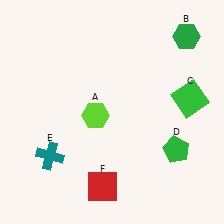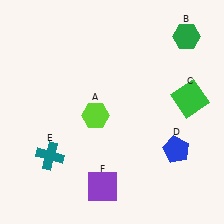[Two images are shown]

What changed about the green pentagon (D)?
In Image 1, D is green. In Image 2, it changed to blue.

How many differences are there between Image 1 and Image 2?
There are 2 differences between the two images.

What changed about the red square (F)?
In Image 1, F is red. In Image 2, it changed to purple.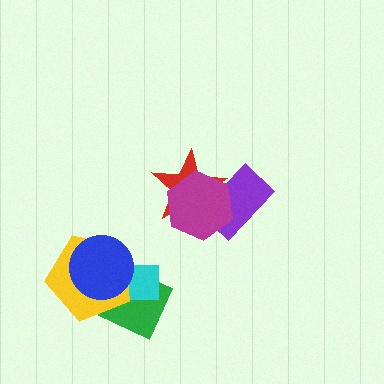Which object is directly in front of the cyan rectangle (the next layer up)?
The yellow pentagon is directly in front of the cyan rectangle.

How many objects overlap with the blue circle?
3 objects overlap with the blue circle.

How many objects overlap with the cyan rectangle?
3 objects overlap with the cyan rectangle.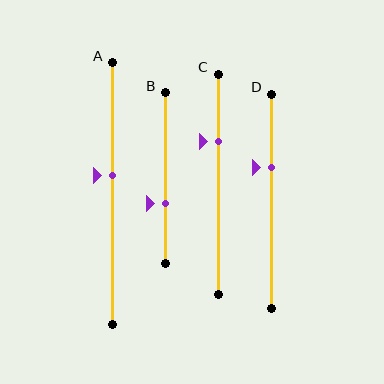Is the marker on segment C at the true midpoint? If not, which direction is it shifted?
No, the marker on segment C is shifted upward by about 20% of the segment length.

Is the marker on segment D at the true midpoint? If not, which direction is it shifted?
No, the marker on segment D is shifted upward by about 16% of the segment length.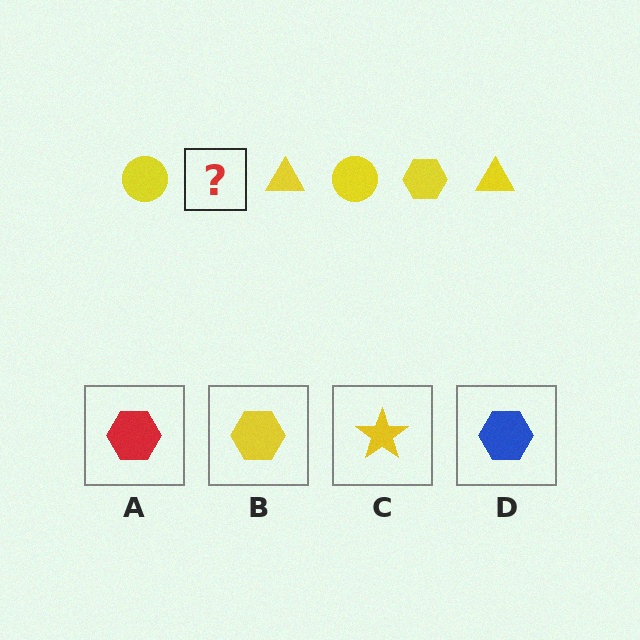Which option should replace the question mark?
Option B.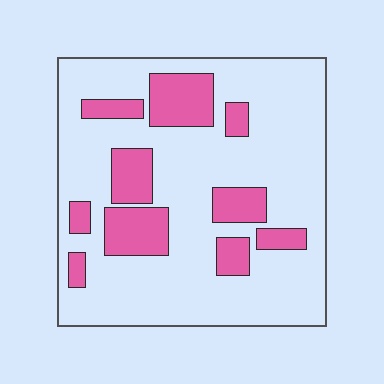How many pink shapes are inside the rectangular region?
10.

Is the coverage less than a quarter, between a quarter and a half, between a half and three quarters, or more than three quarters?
Less than a quarter.